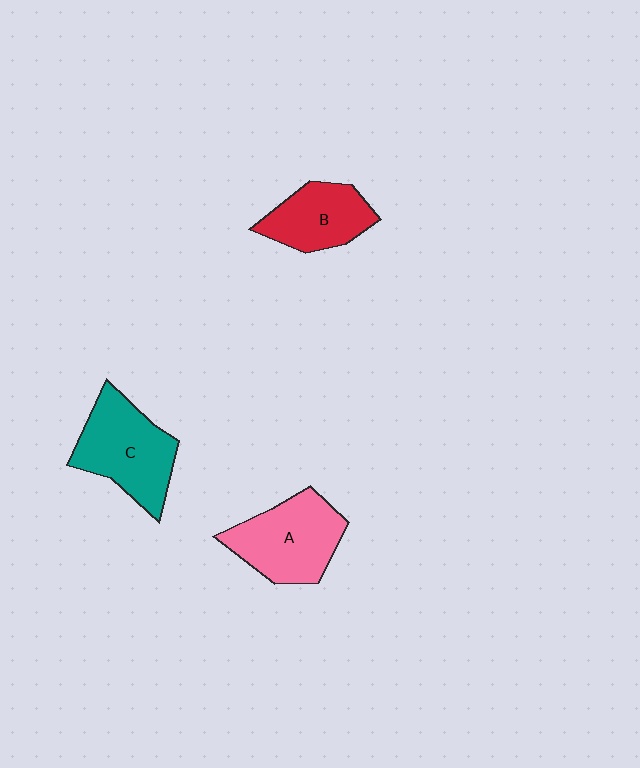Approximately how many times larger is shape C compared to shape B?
Approximately 1.3 times.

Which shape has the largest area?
Shape C (teal).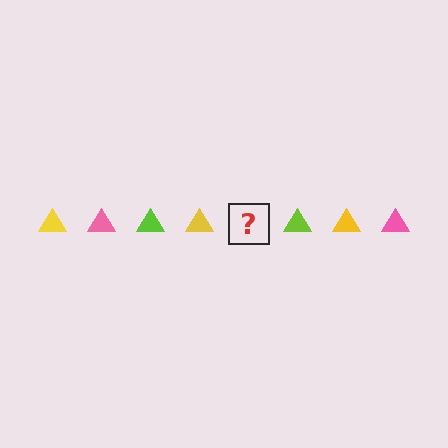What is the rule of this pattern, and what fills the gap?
The rule is that the pattern cycles through yellow, pink, lime triangles. The gap should be filled with a pink triangle.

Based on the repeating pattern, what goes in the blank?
The blank should be a pink triangle.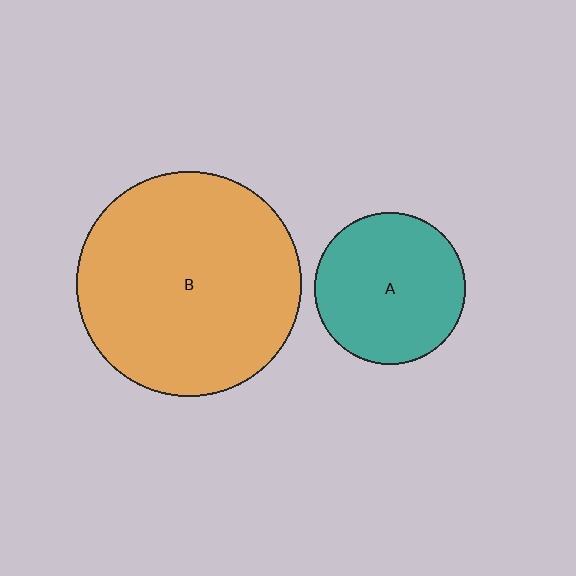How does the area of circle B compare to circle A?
Approximately 2.2 times.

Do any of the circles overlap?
No, none of the circles overlap.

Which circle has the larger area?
Circle B (orange).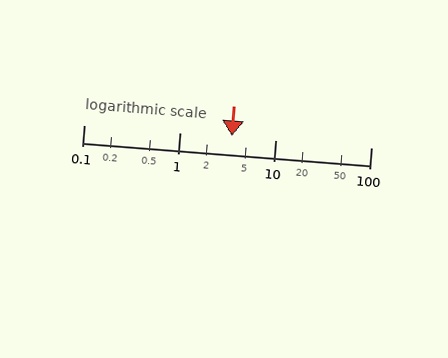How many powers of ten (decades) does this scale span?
The scale spans 3 decades, from 0.1 to 100.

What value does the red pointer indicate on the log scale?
The pointer indicates approximately 3.5.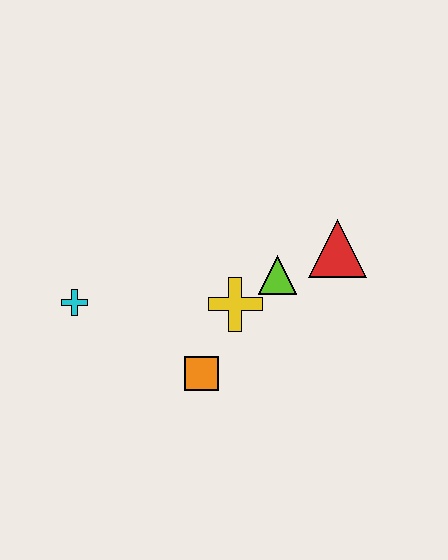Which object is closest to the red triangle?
The lime triangle is closest to the red triangle.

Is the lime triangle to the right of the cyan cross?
Yes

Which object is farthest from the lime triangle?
The cyan cross is farthest from the lime triangle.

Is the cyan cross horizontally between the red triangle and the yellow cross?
No